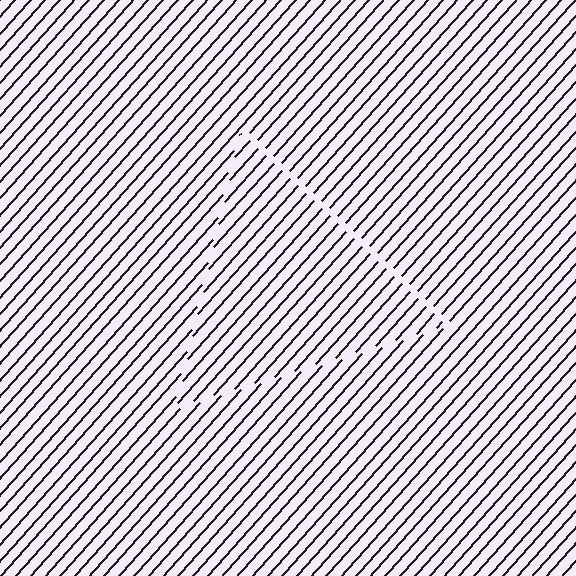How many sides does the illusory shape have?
3 sides — the line-ends trace a triangle.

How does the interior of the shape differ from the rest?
The interior of the shape contains the same grating, shifted by half a period — the contour is defined by the phase discontinuity where line-ends from the inner and outer gratings abut.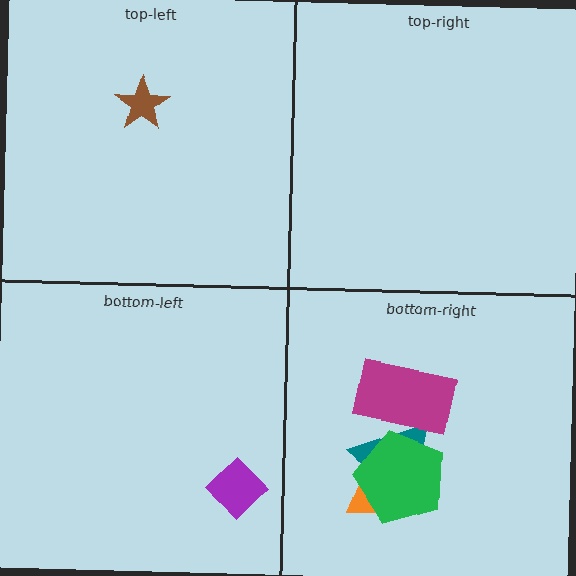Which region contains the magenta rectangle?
The bottom-right region.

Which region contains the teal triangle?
The bottom-right region.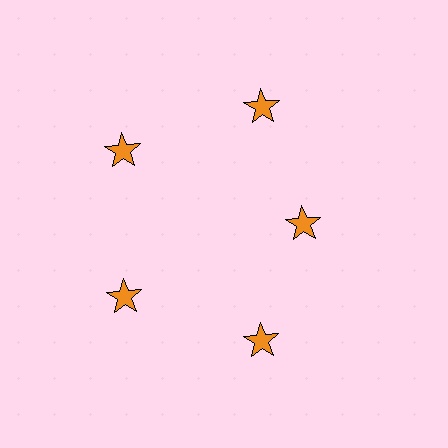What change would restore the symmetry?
The symmetry would be restored by moving it outward, back onto the ring so that all 5 stars sit at equal angles and equal distance from the center.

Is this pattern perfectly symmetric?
No. The 5 orange stars are arranged in a ring, but one element near the 3 o'clock position is pulled inward toward the center, breaking the 5-fold rotational symmetry.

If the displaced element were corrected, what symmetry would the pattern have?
It would have 5-fold rotational symmetry — the pattern would map onto itself every 72 degrees.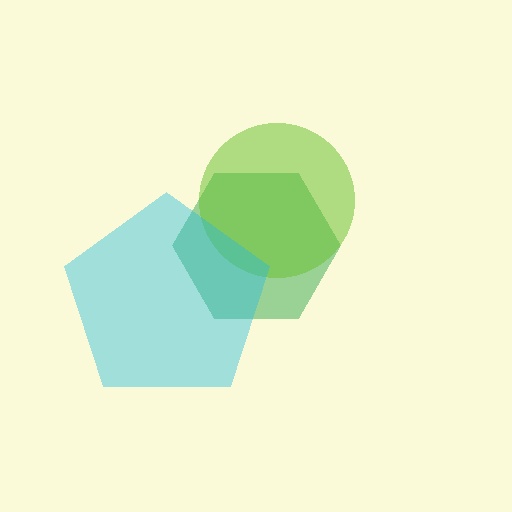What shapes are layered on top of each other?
The layered shapes are: a green hexagon, a lime circle, a cyan pentagon.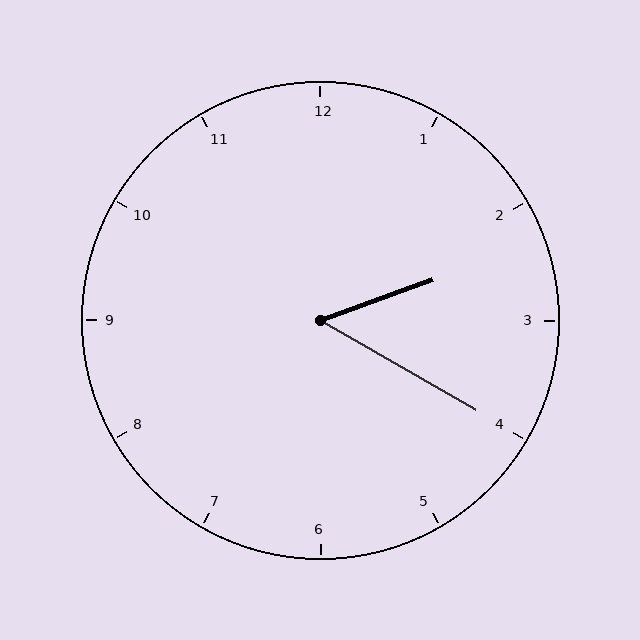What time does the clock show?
2:20.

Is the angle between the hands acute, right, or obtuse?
It is acute.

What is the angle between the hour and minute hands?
Approximately 50 degrees.